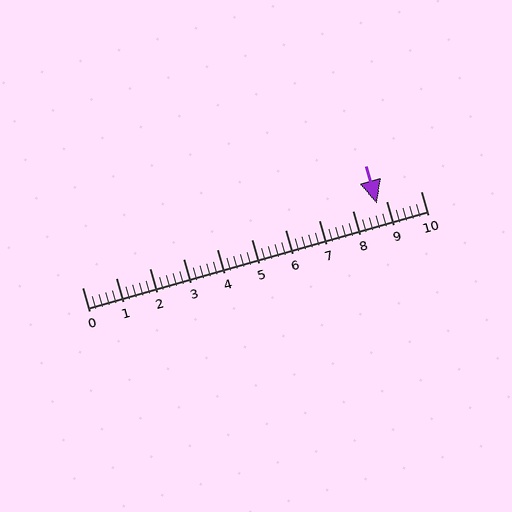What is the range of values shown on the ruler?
The ruler shows values from 0 to 10.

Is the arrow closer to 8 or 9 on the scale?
The arrow is closer to 9.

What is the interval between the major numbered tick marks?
The major tick marks are spaced 1 units apart.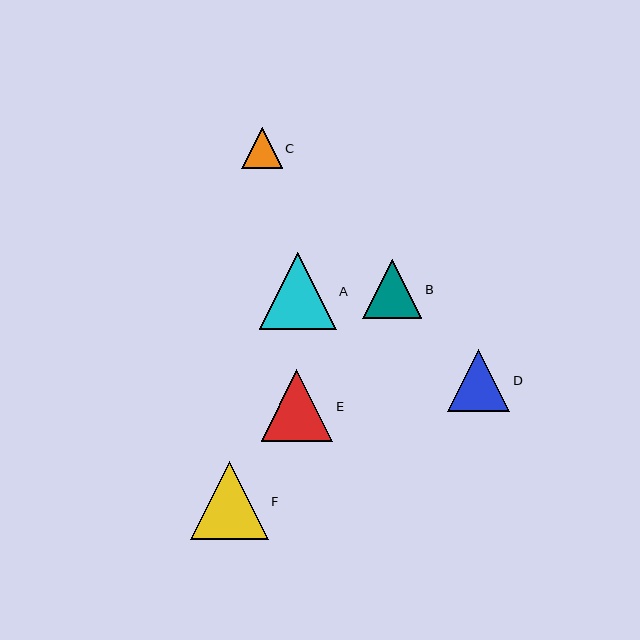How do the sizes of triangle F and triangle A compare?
Triangle F and triangle A are approximately the same size.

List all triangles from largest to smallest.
From largest to smallest: F, A, E, D, B, C.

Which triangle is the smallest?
Triangle C is the smallest with a size of approximately 41 pixels.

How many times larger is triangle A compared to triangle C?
Triangle A is approximately 1.9 times the size of triangle C.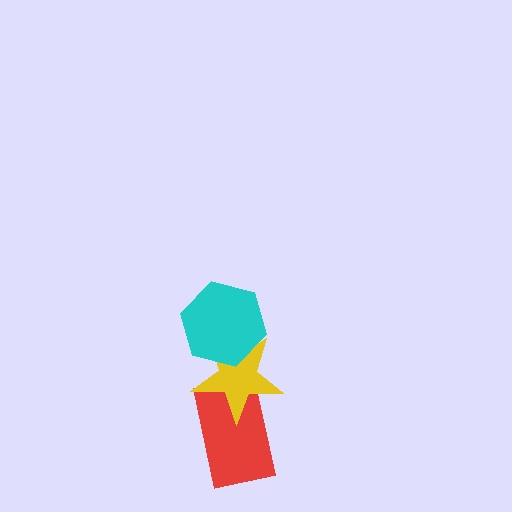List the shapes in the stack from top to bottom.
From top to bottom: the cyan hexagon, the yellow star, the red rectangle.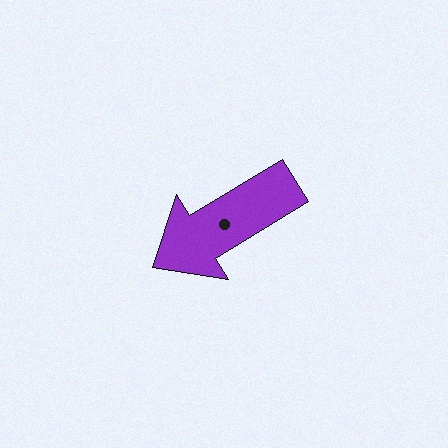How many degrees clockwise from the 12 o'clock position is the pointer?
Approximately 239 degrees.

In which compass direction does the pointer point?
Southwest.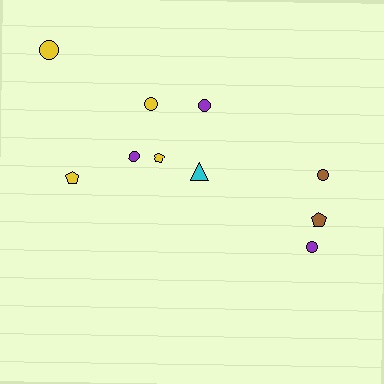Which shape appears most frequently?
Circle, with 6 objects.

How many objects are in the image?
There are 10 objects.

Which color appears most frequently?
Yellow, with 4 objects.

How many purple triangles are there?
There are no purple triangles.